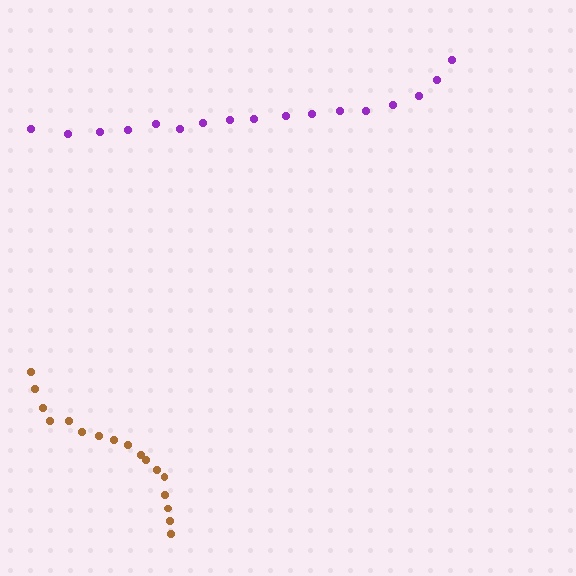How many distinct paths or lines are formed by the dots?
There are 2 distinct paths.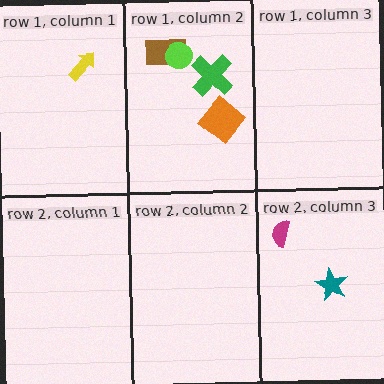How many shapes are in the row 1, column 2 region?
4.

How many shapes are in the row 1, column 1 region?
1.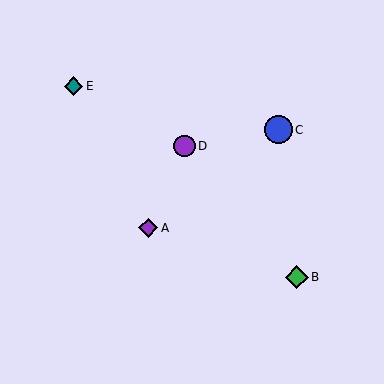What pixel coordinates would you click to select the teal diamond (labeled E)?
Click at (74, 86) to select the teal diamond E.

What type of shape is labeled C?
Shape C is a blue circle.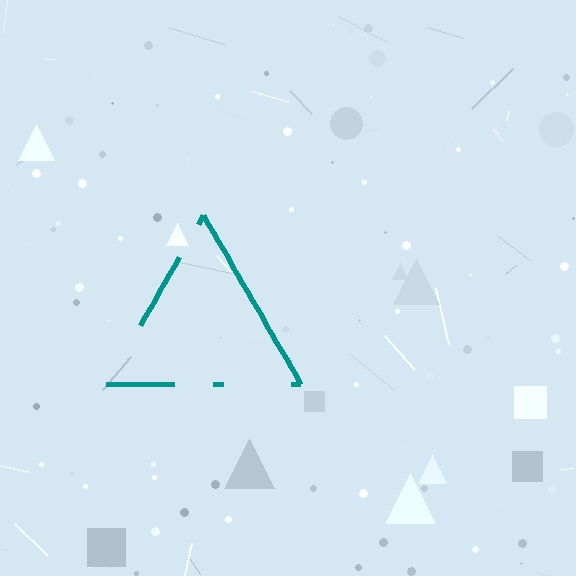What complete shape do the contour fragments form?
The contour fragments form a triangle.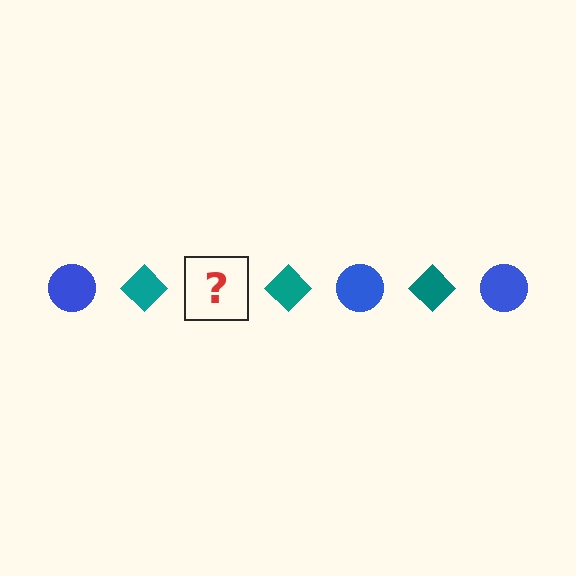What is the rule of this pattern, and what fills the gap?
The rule is that the pattern alternates between blue circle and teal diamond. The gap should be filled with a blue circle.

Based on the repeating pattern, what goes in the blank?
The blank should be a blue circle.